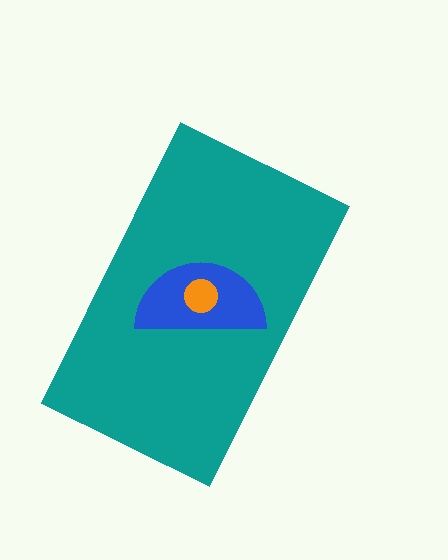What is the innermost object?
The orange circle.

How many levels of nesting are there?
3.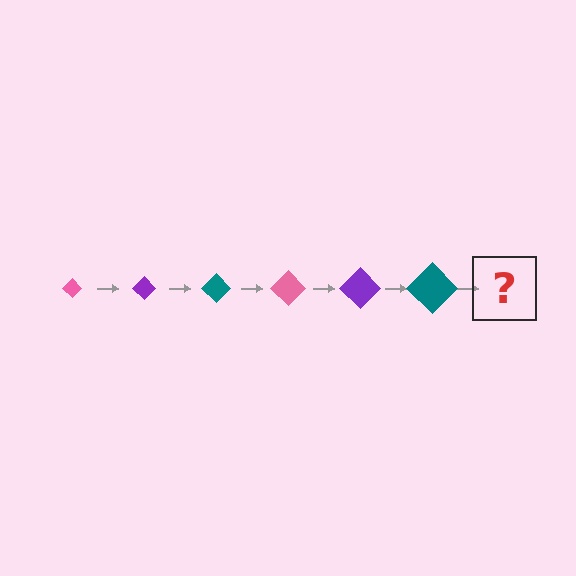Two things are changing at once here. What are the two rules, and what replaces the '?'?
The two rules are that the diamond grows larger each step and the color cycles through pink, purple, and teal. The '?' should be a pink diamond, larger than the previous one.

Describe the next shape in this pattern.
It should be a pink diamond, larger than the previous one.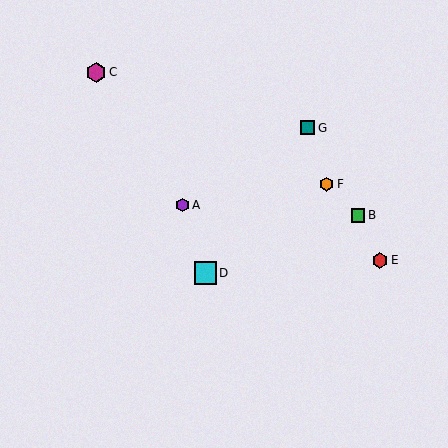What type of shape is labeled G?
Shape G is a teal square.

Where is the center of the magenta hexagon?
The center of the magenta hexagon is at (96, 72).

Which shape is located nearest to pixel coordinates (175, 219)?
The purple hexagon (labeled A) at (183, 205) is nearest to that location.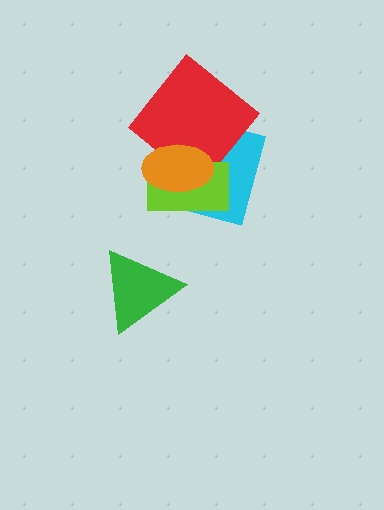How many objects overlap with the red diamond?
3 objects overlap with the red diamond.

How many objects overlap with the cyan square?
3 objects overlap with the cyan square.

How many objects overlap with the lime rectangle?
3 objects overlap with the lime rectangle.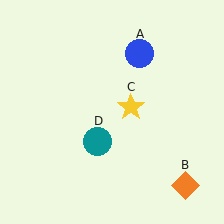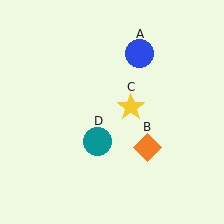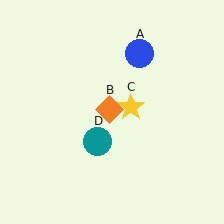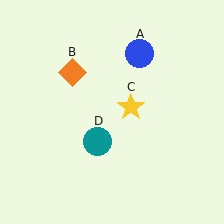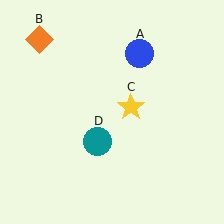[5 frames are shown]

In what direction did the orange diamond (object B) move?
The orange diamond (object B) moved up and to the left.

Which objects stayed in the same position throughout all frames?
Blue circle (object A) and yellow star (object C) and teal circle (object D) remained stationary.